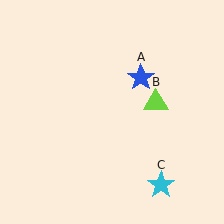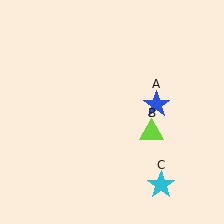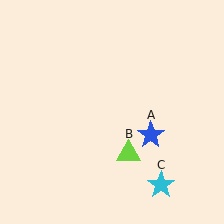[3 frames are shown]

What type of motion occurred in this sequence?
The blue star (object A), lime triangle (object B) rotated clockwise around the center of the scene.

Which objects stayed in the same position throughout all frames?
Cyan star (object C) remained stationary.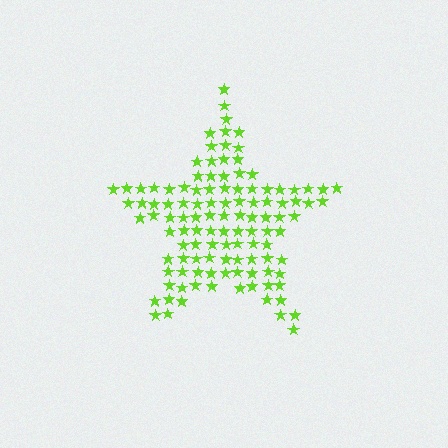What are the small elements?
The small elements are stars.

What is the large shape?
The large shape is a star.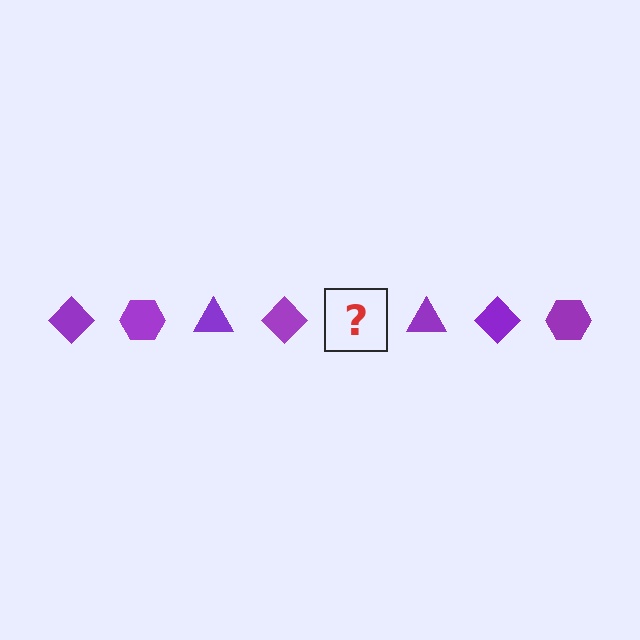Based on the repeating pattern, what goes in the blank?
The blank should be a purple hexagon.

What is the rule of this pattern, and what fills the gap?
The rule is that the pattern cycles through diamond, hexagon, triangle shapes in purple. The gap should be filled with a purple hexagon.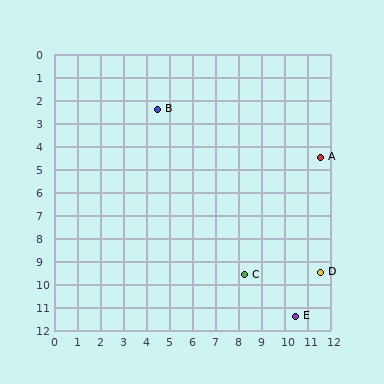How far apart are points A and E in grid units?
Points A and E are about 7.0 grid units apart.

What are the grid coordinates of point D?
Point D is at approximately (11.6, 9.5).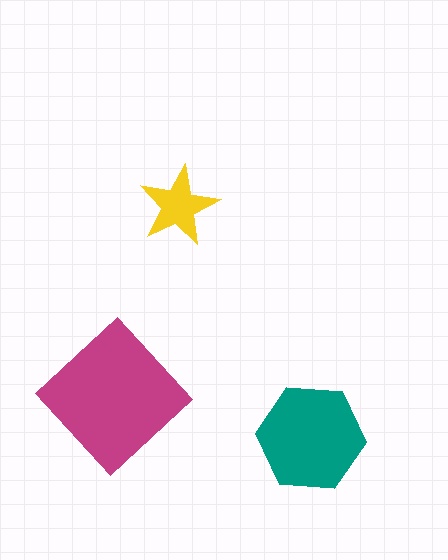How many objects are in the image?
There are 3 objects in the image.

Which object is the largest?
The magenta diamond.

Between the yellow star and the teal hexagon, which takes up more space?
The teal hexagon.